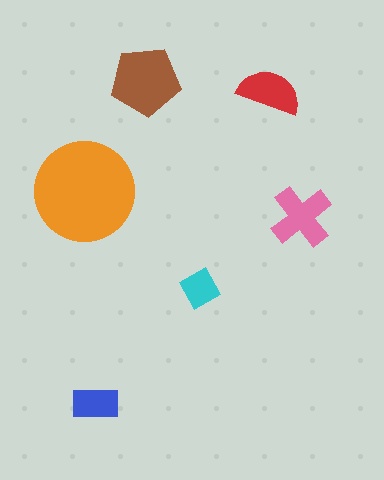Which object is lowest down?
The blue rectangle is bottommost.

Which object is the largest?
The orange circle.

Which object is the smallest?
The cyan square.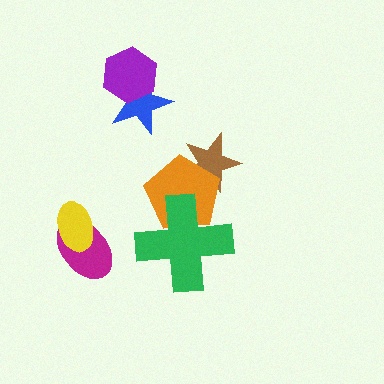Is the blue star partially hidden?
Yes, it is partially covered by another shape.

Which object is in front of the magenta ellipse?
The yellow ellipse is in front of the magenta ellipse.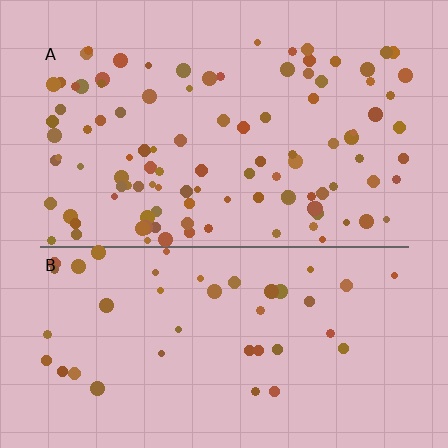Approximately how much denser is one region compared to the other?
Approximately 2.5× — region A over region B.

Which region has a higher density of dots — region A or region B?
A (the top).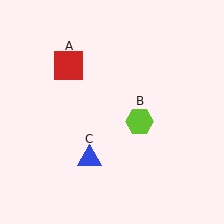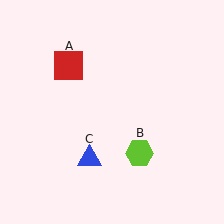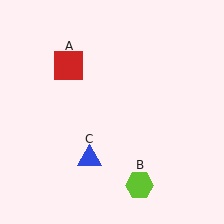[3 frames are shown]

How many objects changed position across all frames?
1 object changed position: lime hexagon (object B).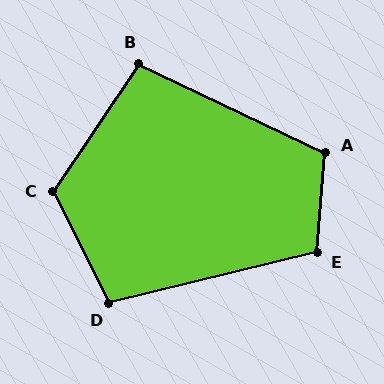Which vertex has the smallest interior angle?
B, at approximately 98 degrees.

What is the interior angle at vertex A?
Approximately 111 degrees (obtuse).